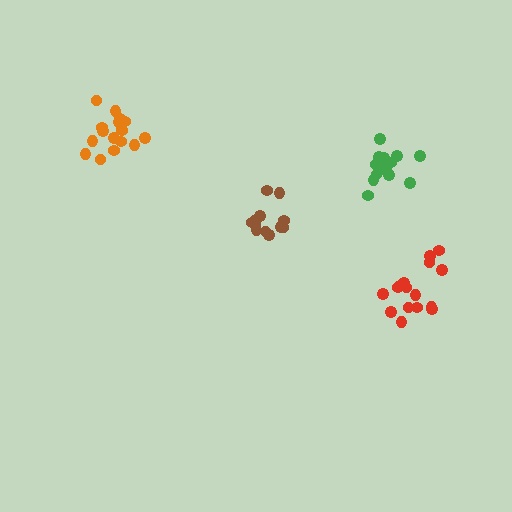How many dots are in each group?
Group 1: 12 dots, Group 2: 16 dots, Group 3: 16 dots, Group 4: 16 dots (60 total).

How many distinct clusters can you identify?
There are 4 distinct clusters.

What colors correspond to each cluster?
The clusters are colored: brown, red, orange, green.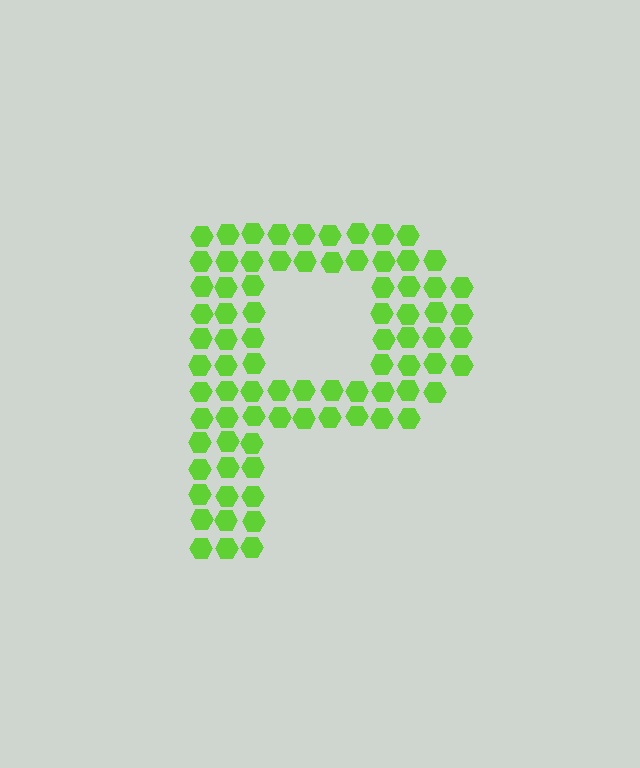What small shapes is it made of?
It is made of small hexagons.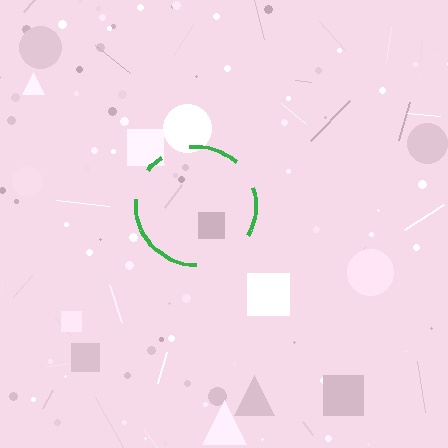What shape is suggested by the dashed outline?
The dashed outline suggests a circle.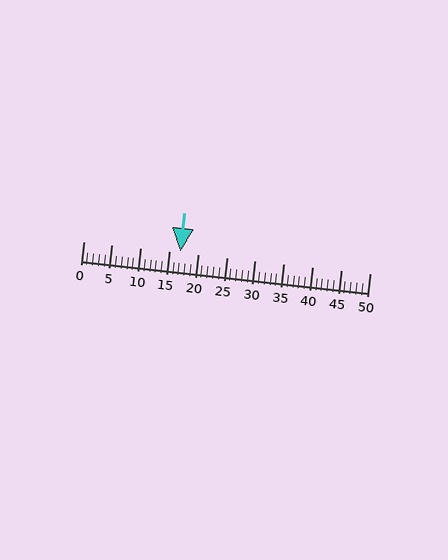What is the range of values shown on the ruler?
The ruler shows values from 0 to 50.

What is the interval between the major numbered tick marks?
The major tick marks are spaced 5 units apart.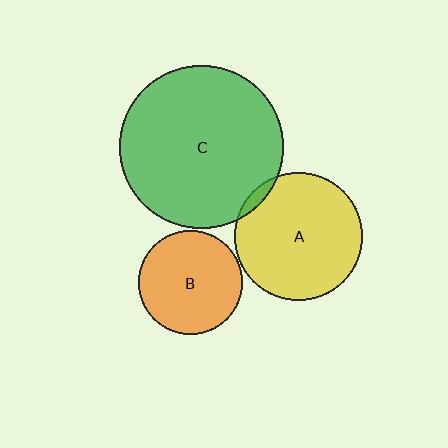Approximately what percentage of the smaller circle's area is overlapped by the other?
Approximately 5%.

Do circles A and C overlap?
Yes.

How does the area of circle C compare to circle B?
Approximately 2.5 times.